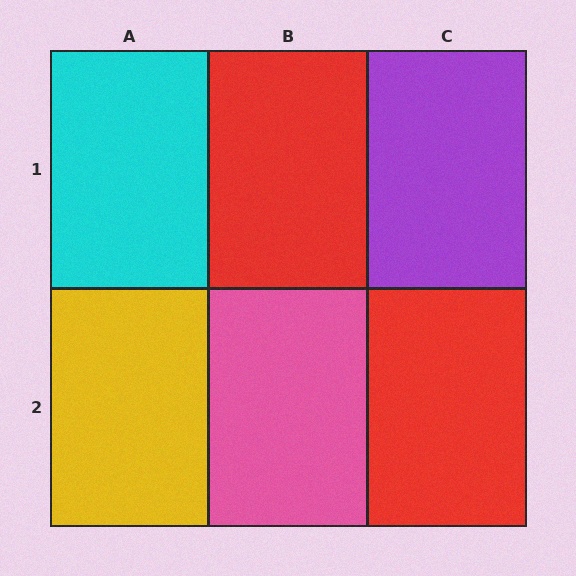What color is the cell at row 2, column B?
Pink.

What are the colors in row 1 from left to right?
Cyan, red, purple.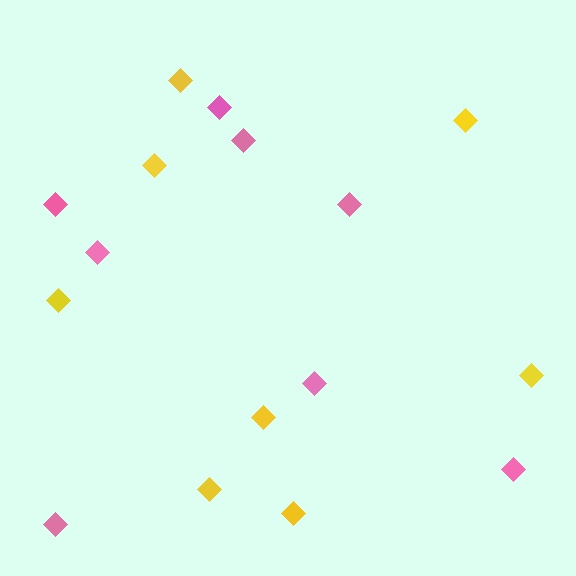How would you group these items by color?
There are 2 groups: one group of pink diamonds (8) and one group of yellow diamonds (8).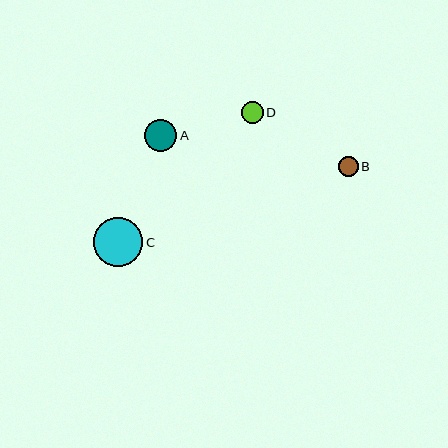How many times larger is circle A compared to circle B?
Circle A is approximately 1.6 times the size of circle B.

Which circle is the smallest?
Circle B is the smallest with a size of approximately 20 pixels.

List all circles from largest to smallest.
From largest to smallest: C, A, D, B.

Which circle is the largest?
Circle C is the largest with a size of approximately 49 pixels.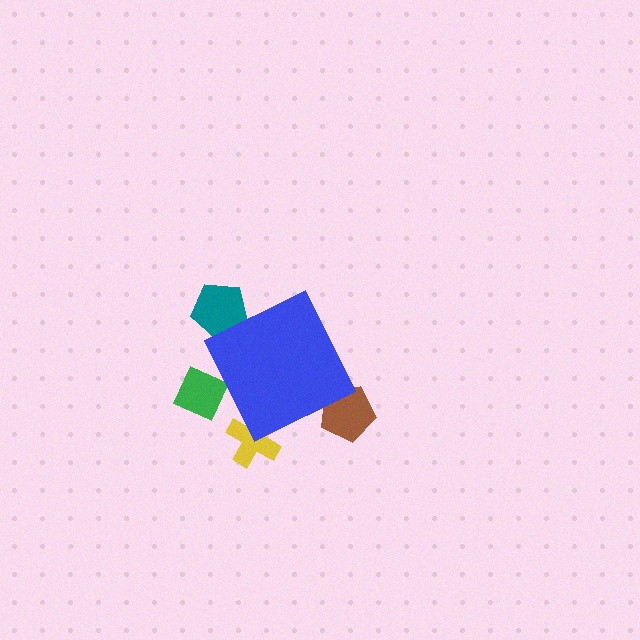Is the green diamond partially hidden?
Yes, the green diamond is partially hidden behind the blue diamond.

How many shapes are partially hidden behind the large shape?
4 shapes are partially hidden.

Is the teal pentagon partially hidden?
Yes, the teal pentagon is partially hidden behind the blue diamond.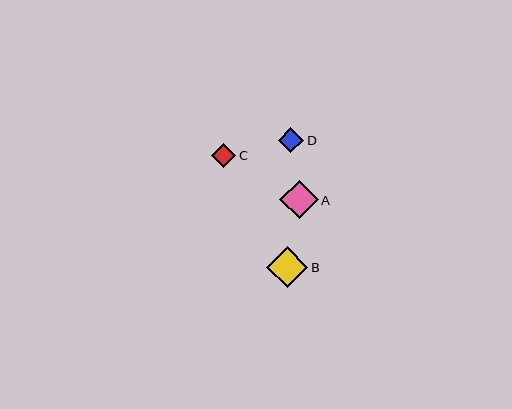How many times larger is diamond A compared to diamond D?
Diamond A is approximately 1.5 times the size of diamond D.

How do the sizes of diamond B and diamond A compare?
Diamond B and diamond A are approximately the same size.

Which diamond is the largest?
Diamond B is the largest with a size of approximately 41 pixels.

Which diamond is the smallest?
Diamond C is the smallest with a size of approximately 24 pixels.